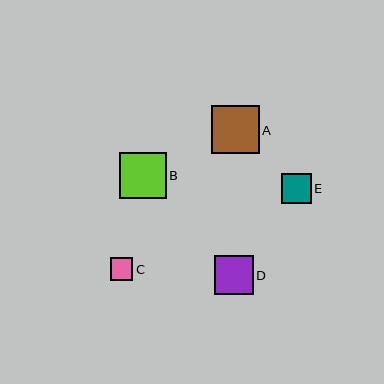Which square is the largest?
Square A is the largest with a size of approximately 48 pixels.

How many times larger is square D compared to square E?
Square D is approximately 1.3 times the size of square E.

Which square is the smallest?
Square C is the smallest with a size of approximately 23 pixels.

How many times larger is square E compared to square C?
Square E is approximately 1.3 times the size of square C.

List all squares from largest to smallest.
From largest to smallest: A, B, D, E, C.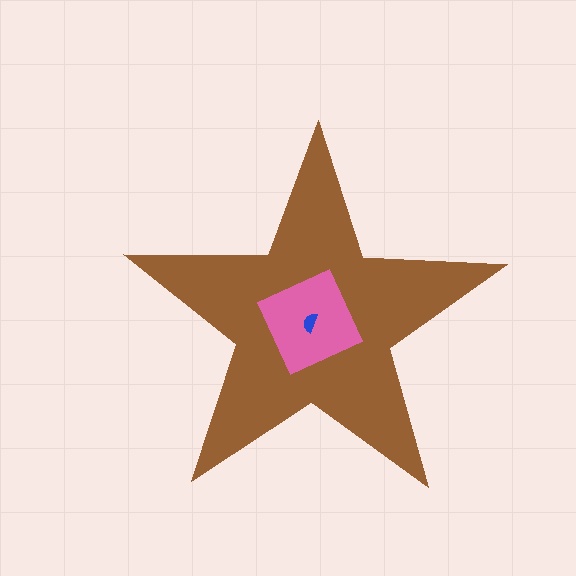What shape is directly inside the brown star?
The pink square.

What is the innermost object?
The blue semicircle.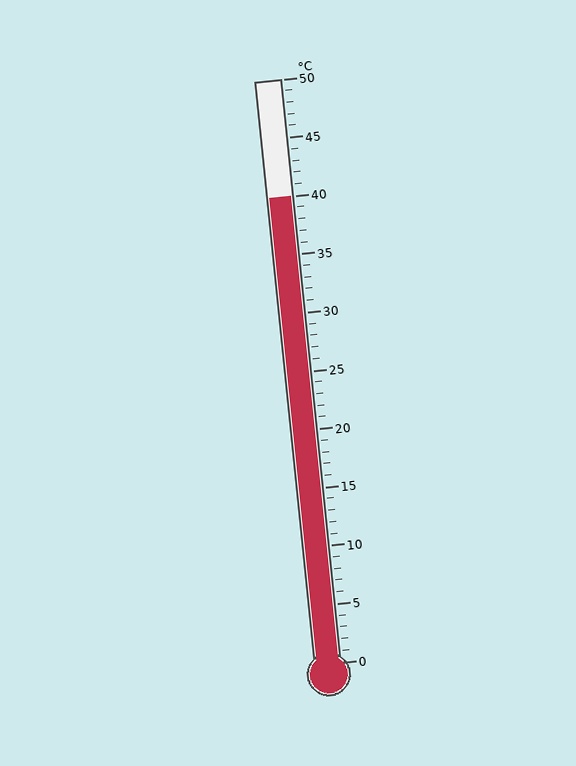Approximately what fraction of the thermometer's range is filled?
The thermometer is filled to approximately 80% of its range.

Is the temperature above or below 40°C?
The temperature is at 40°C.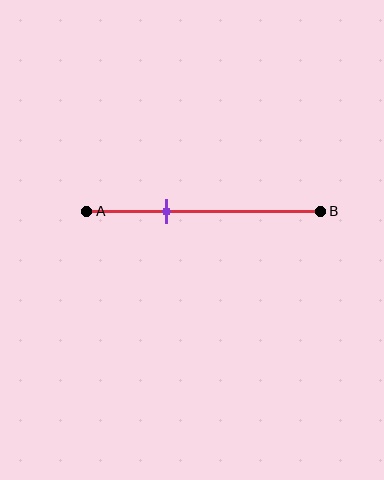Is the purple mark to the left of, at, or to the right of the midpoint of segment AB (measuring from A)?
The purple mark is to the left of the midpoint of segment AB.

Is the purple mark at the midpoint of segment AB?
No, the mark is at about 35% from A, not at the 50% midpoint.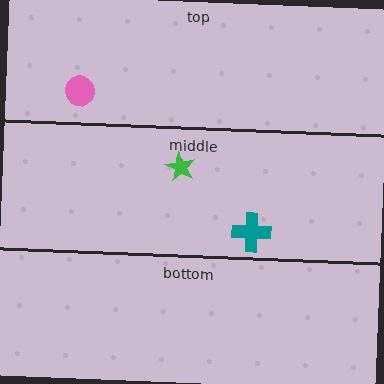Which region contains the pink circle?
The top region.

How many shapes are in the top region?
1.